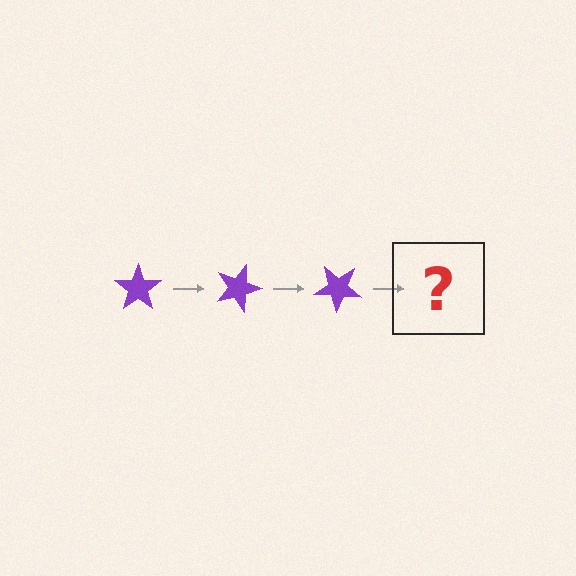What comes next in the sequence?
The next element should be a purple star rotated 60 degrees.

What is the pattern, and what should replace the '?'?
The pattern is that the star rotates 20 degrees each step. The '?' should be a purple star rotated 60 degrees.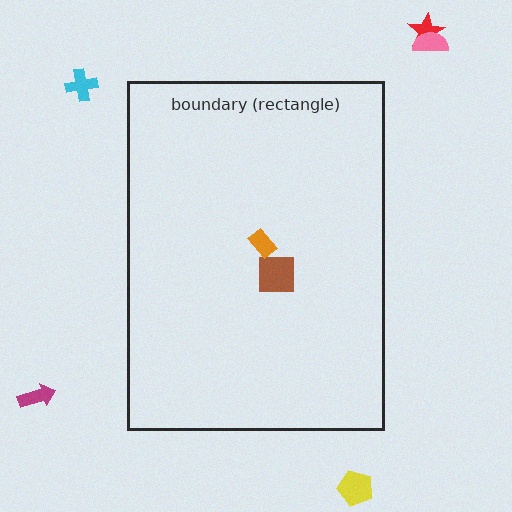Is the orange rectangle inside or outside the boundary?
Inside.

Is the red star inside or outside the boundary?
Outside.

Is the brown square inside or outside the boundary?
Inside.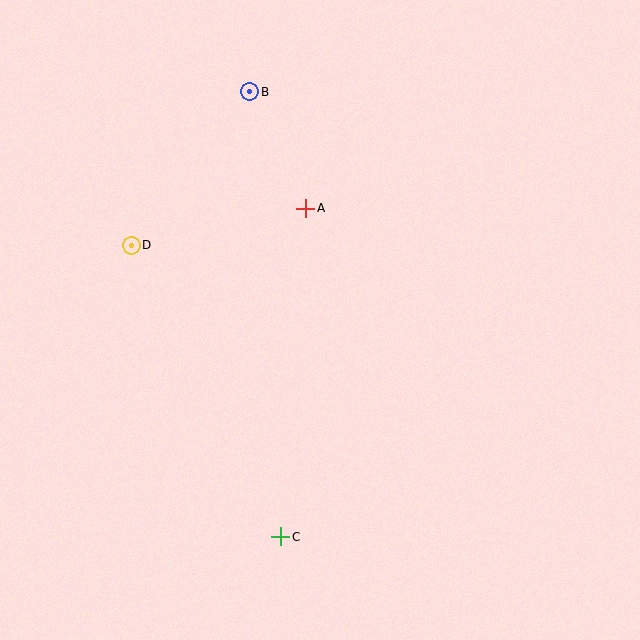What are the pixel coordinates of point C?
Point C is at (281, 537).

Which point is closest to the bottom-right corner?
Point C is closest to the bottom-right corner.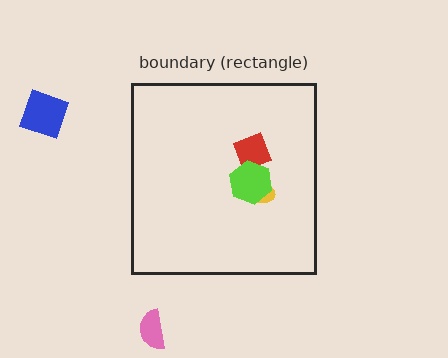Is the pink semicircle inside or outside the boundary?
Outside.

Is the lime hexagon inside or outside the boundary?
Inside.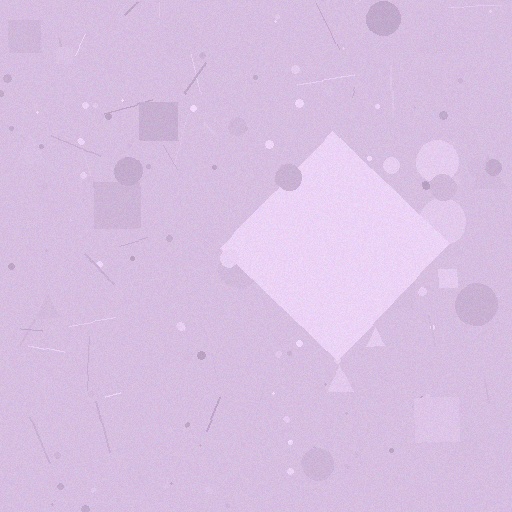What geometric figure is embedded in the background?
A diamond is embedded in the background.